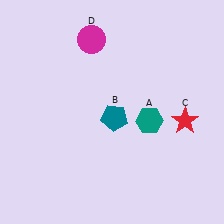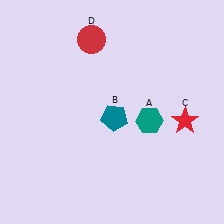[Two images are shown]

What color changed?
The circle (D) changed from magenta in Image 1 to red in Image 2.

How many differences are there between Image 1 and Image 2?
There is 1 difference between the two images.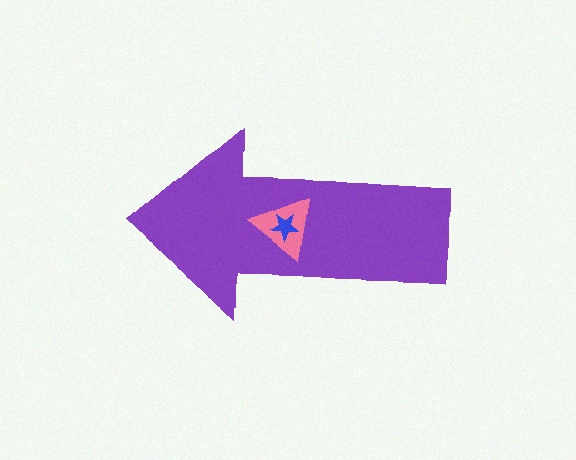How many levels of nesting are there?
3.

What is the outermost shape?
The purple arrow.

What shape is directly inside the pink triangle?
The blue star.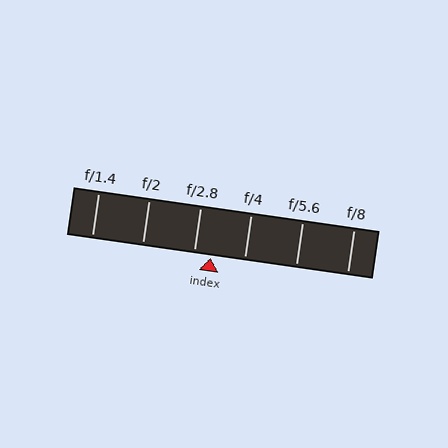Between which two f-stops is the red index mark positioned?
The index mark is between f/2.8 and f/4.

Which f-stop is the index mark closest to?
The index mark is closest to f/2.8.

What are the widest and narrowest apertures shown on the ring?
The widest aperture shown is f/1.4 and the narrowest is f/8.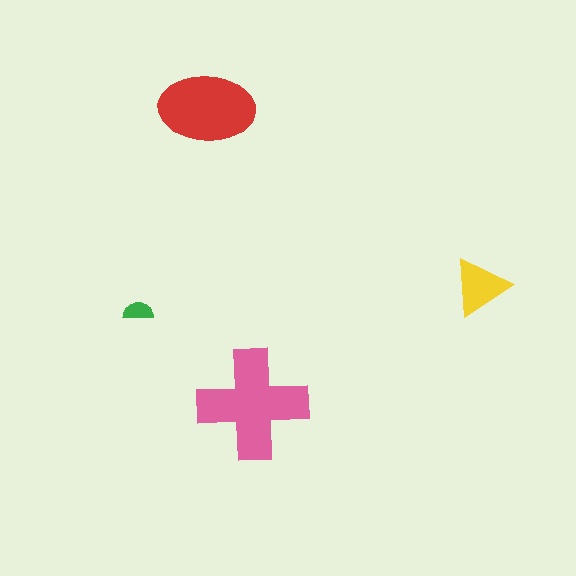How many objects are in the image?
There are 4 objects in the image.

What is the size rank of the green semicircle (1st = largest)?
4th.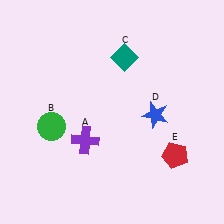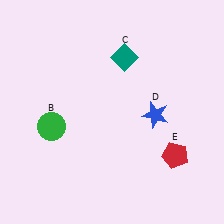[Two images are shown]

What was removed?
The purple cross (A) was removed in Image 2.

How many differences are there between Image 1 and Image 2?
There is 1 difference between the two images.